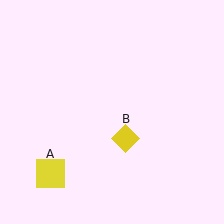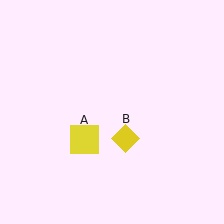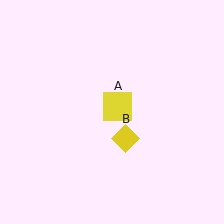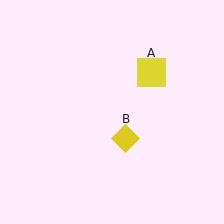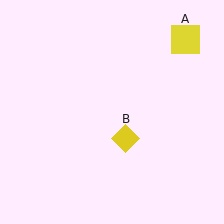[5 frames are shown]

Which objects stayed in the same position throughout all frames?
Yellow diamond (object B) remained stationary.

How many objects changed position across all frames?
1 object changed position: yellow square (object A).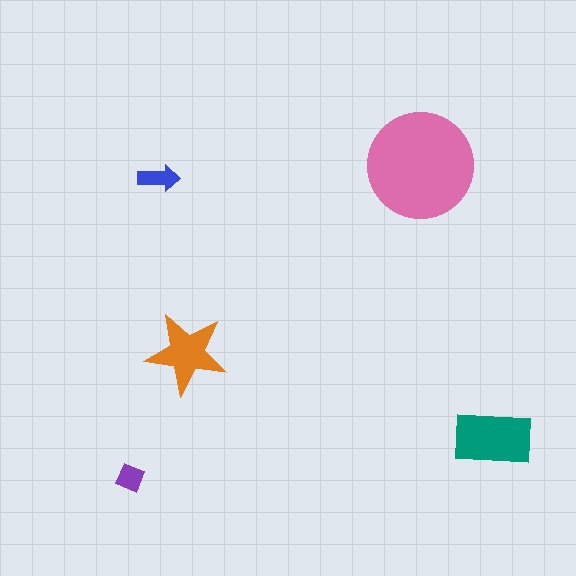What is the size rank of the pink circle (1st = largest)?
1st.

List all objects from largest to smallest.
The pink circle, the teal rectangle, the orange star, the blue arrow, the purple diamond.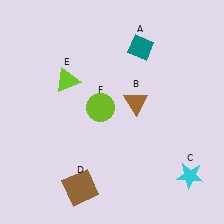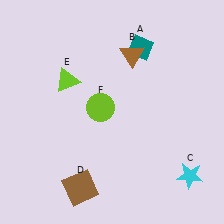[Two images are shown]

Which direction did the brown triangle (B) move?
The brown triangle (B) moved up.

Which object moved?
The brown triangle (B) moved up.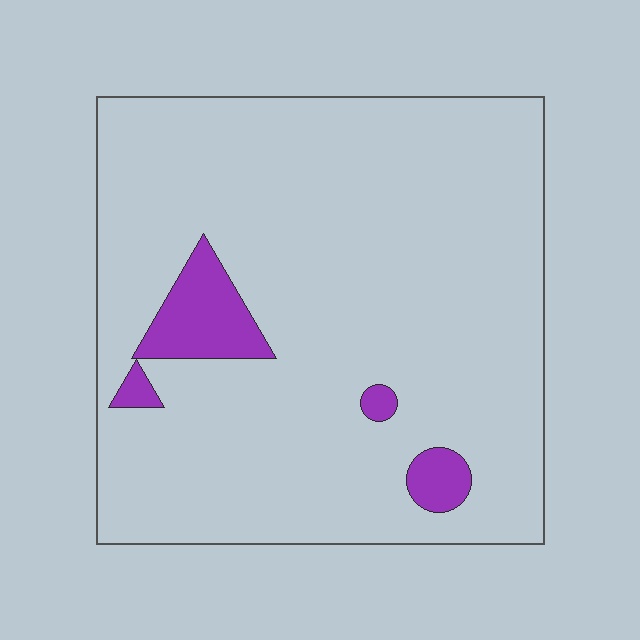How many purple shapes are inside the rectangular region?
4.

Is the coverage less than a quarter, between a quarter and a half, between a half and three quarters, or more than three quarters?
Less than a quarter.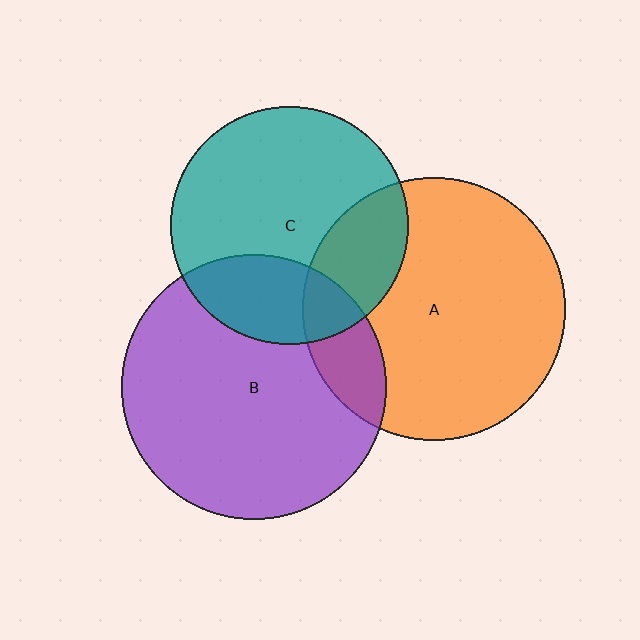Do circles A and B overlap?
Yes.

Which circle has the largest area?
Circle B (purple).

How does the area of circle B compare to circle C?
Approximately 1.2 times.